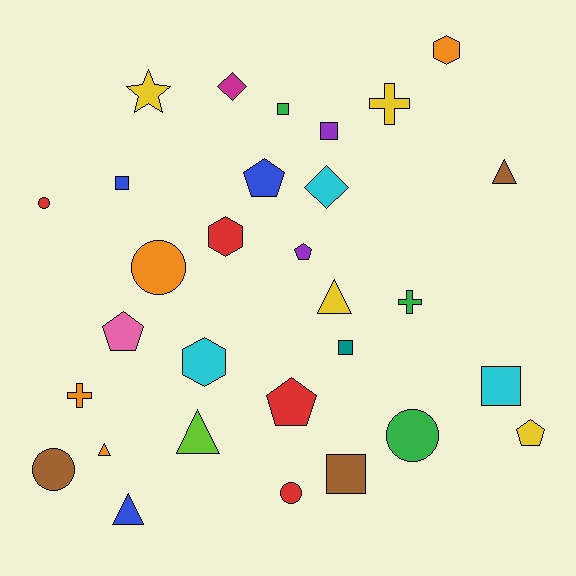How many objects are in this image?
There are 30 objects.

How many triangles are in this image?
There are 5 triangles.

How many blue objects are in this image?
There are 3 blue objects.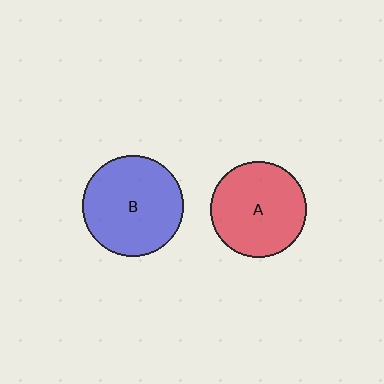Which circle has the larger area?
Circle B (blue).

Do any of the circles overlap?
No, none of the circles overlap.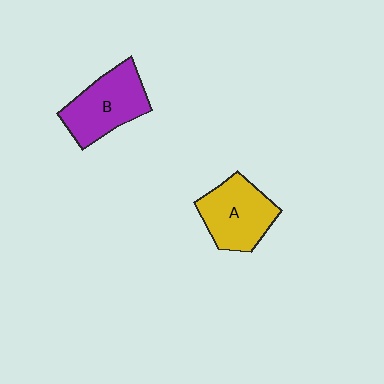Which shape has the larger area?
Shape B (purple).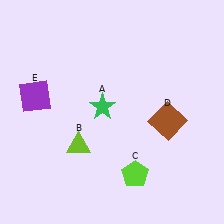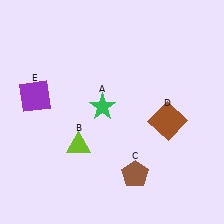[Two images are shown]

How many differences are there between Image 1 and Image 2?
There is 1 difference between the two images.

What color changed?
The pentagon (C) changed from lime in Image 1 to brown in Image 2.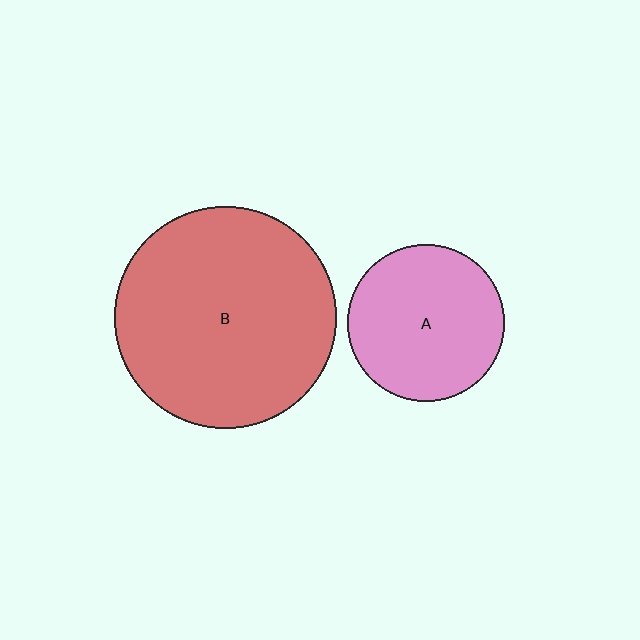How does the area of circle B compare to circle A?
Approximately 2.0 times.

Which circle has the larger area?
Circle B (red).